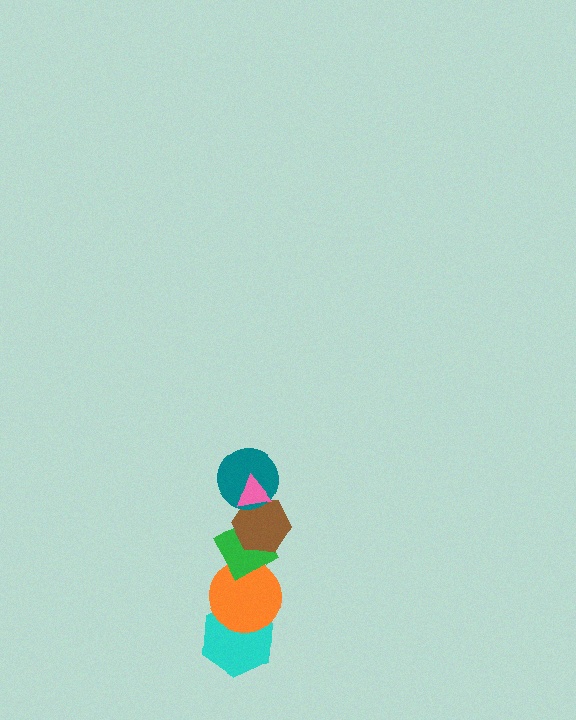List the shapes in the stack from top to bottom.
From top to bottom: the pink triangle, the teal circle, the brown hexagon, the green diamond, the orange circle, the cyan hexagon.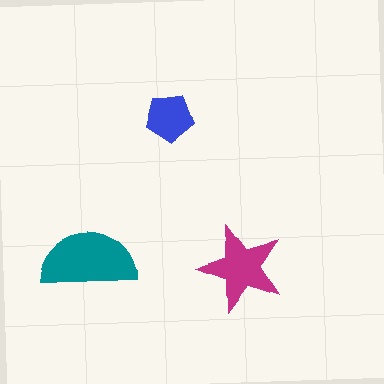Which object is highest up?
The blue pentagon is topmost.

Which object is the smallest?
The blue pentagon.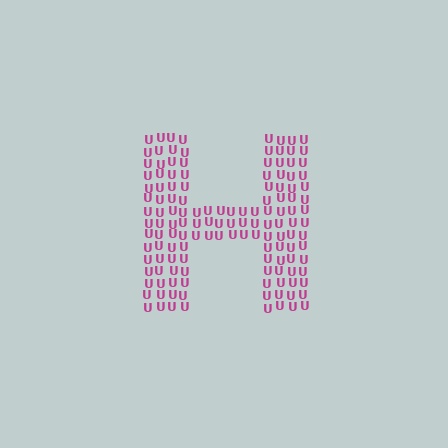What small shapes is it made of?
It is made of small letter U's.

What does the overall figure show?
The overall figure shows the letter H.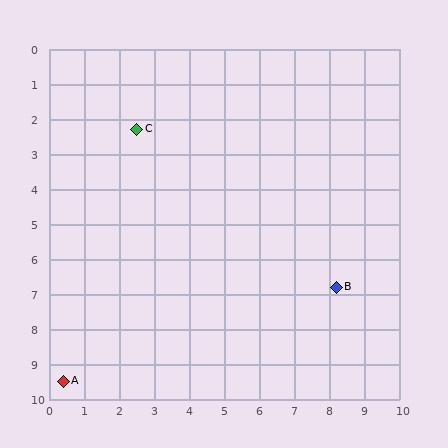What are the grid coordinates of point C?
Point C is at approximately (2.5, 2.3).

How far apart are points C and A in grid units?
Points C and A are about 7.5 grid units apart.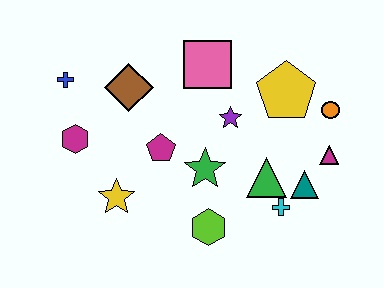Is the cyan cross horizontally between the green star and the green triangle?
No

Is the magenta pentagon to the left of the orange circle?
Yes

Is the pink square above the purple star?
Yes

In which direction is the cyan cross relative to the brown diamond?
The cyan cross is to the right of the brown diamond.